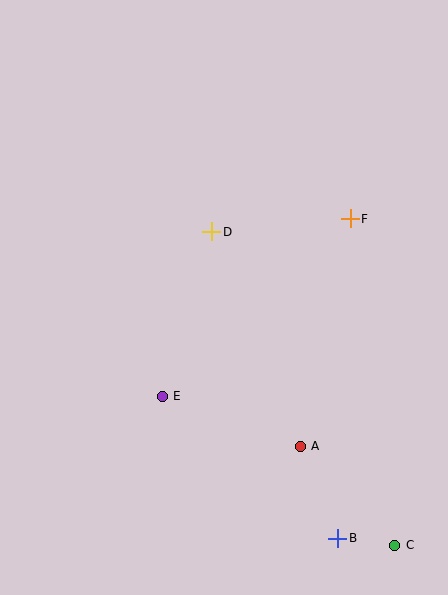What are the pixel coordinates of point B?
Point B is at (338, 538).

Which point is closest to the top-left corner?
Point D is closest to the top-left corner.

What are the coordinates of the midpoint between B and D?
The midpoint between B and D is at (275, 385).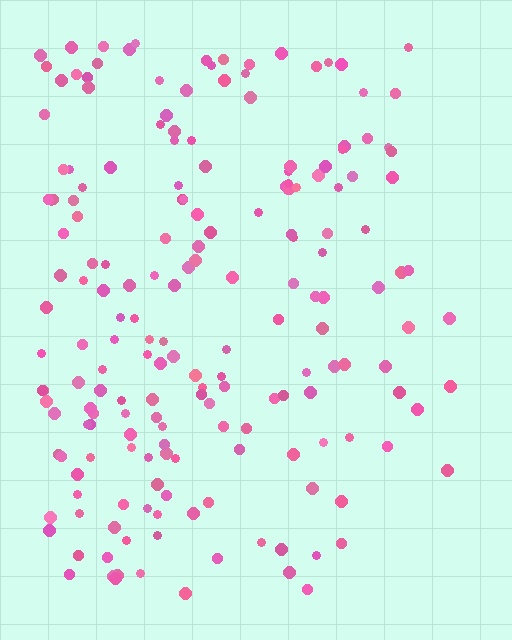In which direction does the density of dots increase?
From right to left, with the left side densest.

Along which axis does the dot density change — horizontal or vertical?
Horizontal.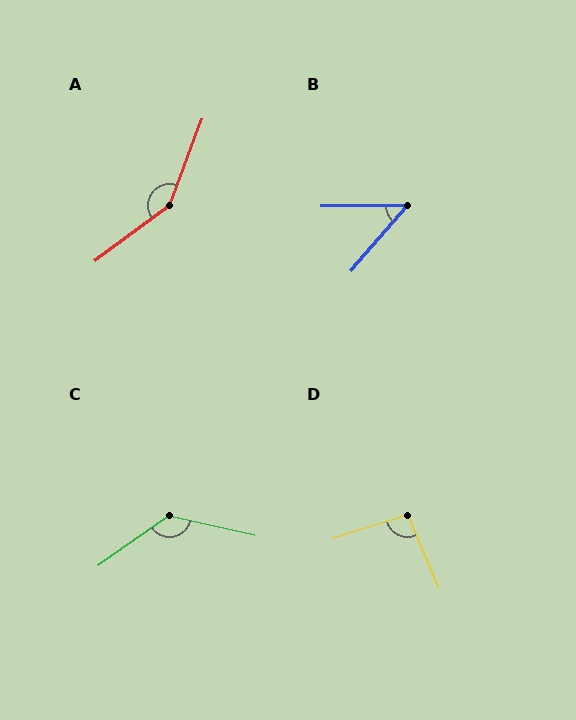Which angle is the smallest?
B, at approximately 49 degrees.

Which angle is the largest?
A, at approximately 147 degrees.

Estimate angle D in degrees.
Approximately 96 degrees.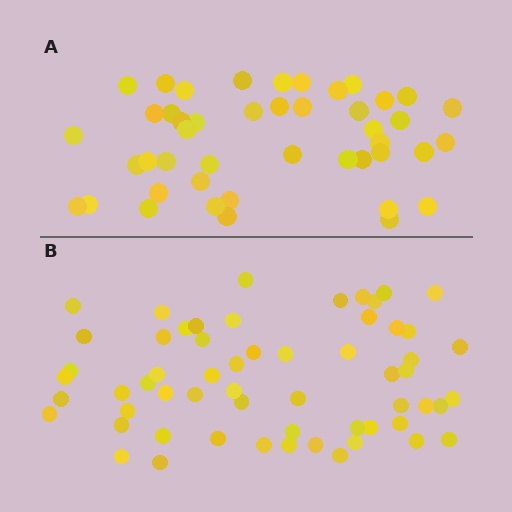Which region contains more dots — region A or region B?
Region B (the bottom region) has more dots.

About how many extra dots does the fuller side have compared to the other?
Region B has approximately 15 more dots than region A.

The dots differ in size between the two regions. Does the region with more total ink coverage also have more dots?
No. Region A has more total ink coverage because its dots are larger, but region B actually contains more individual dots. Total area can be misleading — the number of items is what matters here.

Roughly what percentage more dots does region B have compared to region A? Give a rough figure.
About 30% more.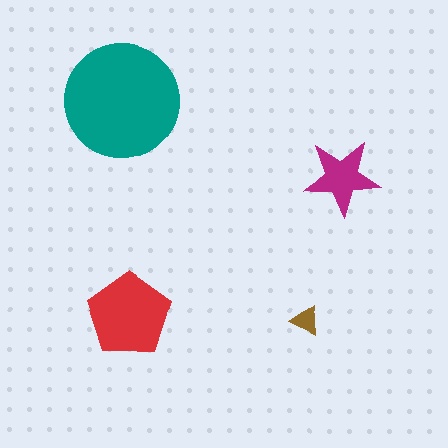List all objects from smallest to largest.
The brown triangle, the magenta star, the red pentagon, the teal circle.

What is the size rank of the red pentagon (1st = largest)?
2nd.